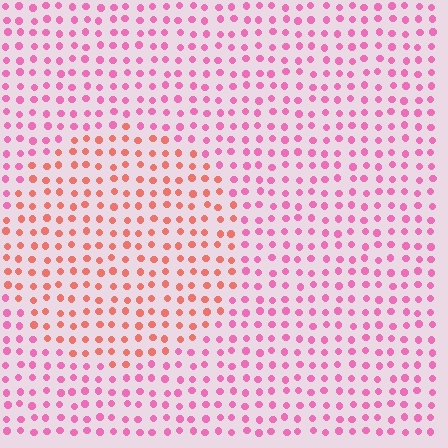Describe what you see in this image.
The image is filled with small pink elements in a uniform arrangement. A circle-shaped region is visible where the elements are tinted to a slightly different hue, forming a subtle color boundary.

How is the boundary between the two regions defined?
The boundary is defined purely by a slight shift in hue (about 39 degrees). Spacing, size, and orientation are identical on both sides.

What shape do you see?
I see a circle.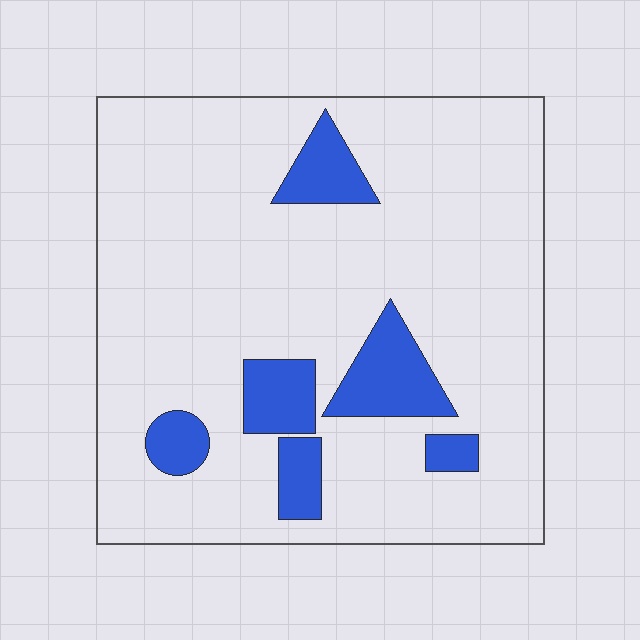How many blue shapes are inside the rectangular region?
6.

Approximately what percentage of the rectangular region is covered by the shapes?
Approximately 15%.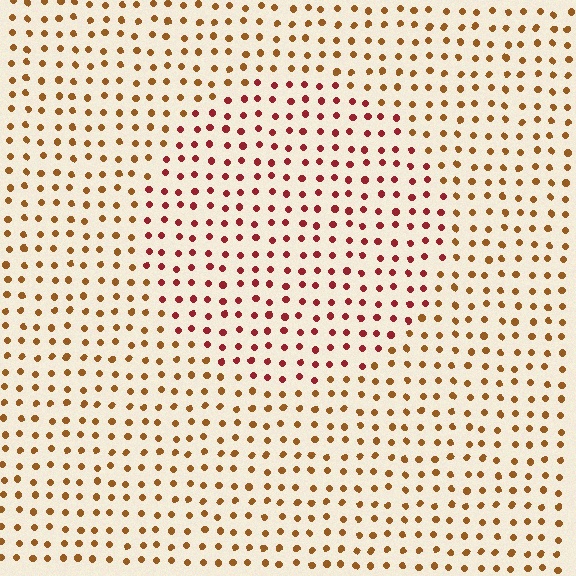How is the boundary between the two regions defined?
The boundary is defined purely by a slight shift in hue (about 36 degrees). Spacing, size, and orientation are identical on both sides.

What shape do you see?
I see a circle.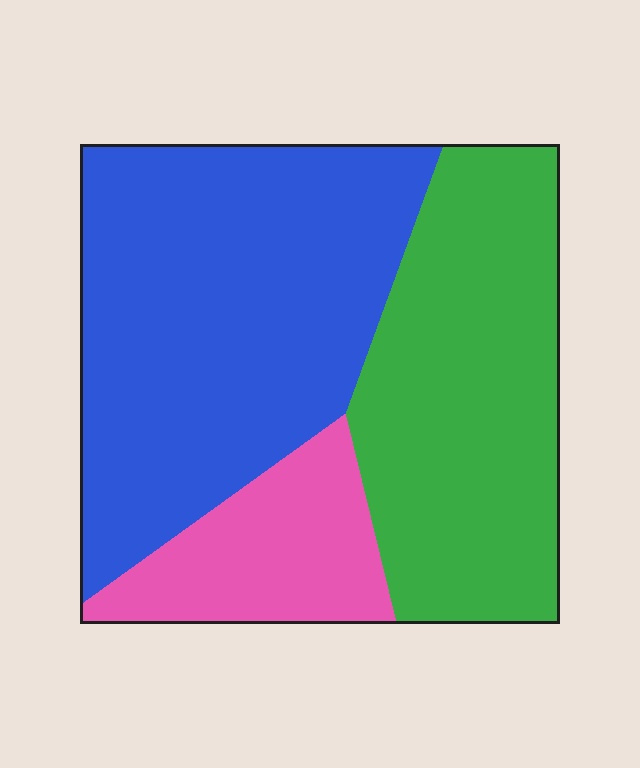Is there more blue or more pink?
Blue.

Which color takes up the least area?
Pink, at roughly 15%.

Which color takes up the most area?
Blue, at roughly 50%.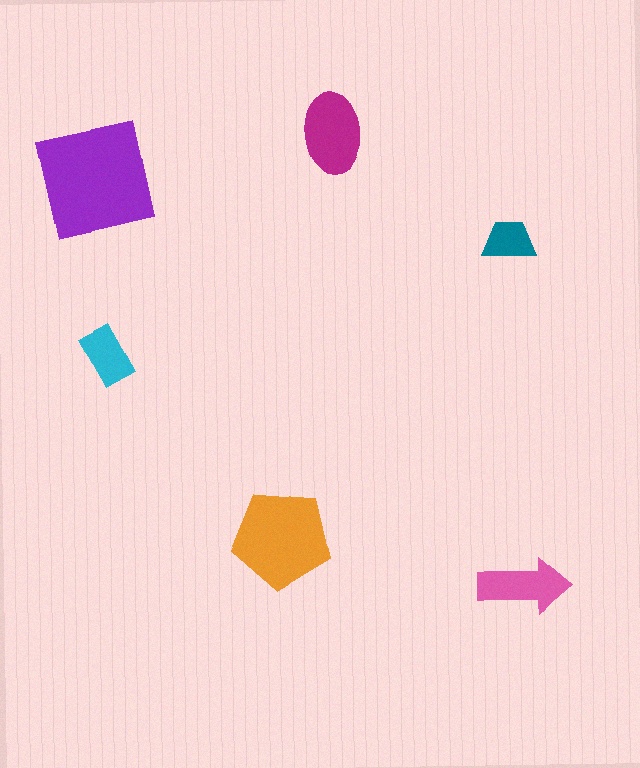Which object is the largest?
The purple square.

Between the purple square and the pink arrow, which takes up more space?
The purple square.